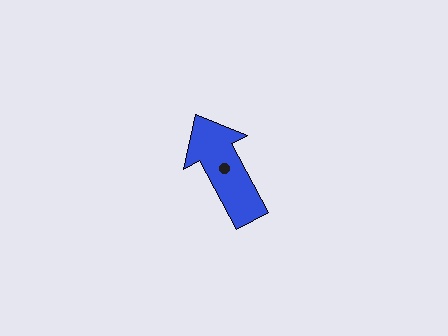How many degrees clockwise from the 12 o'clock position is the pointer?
Approximately 332 degrees.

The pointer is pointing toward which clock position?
Roughly 11 o'clock.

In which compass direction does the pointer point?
Northwest.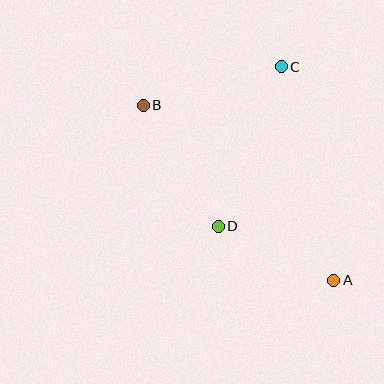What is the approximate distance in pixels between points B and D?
The distance between B and D is approximately 143 pixels.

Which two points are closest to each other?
Points A and D are closest to each other.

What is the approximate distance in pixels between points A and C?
The distance between A and C is approximately 220 pixels.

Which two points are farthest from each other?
Points A and B are farthest from each other.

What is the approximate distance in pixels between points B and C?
The distance between B and C is approximately 143 pixels.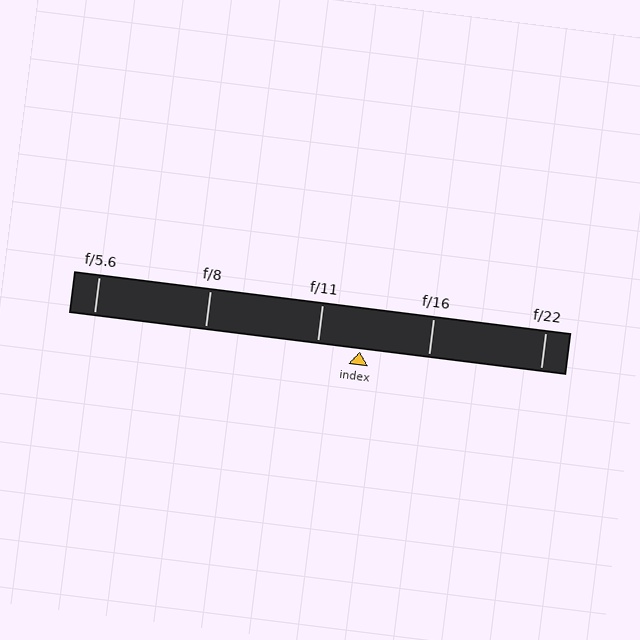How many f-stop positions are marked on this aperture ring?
There are 5 f-stop positions marked.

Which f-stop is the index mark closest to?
The index mark is closest to f/11.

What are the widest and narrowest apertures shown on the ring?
The widest aperture shown is f/5.6 and the narrowest is f/22.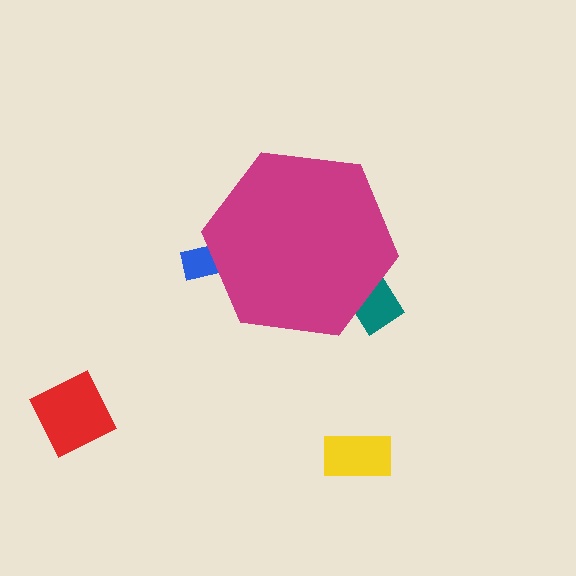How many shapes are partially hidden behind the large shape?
2 shapes are partially hidden.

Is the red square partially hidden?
No, the red square is fully visible.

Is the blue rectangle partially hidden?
Yes, the blue rectangle is partially hidden behind the magenta hexagon.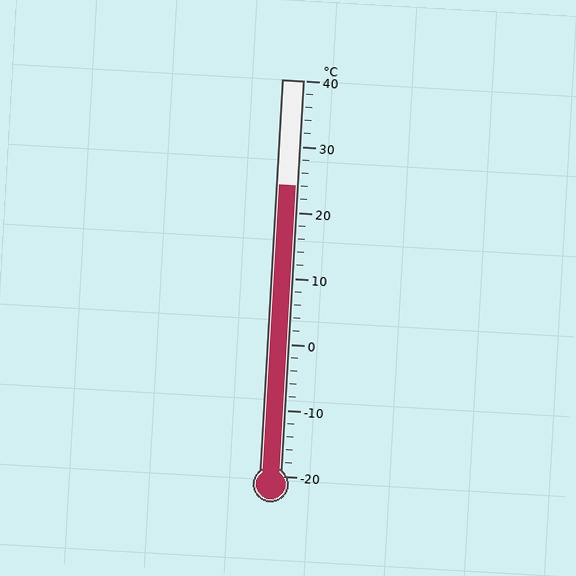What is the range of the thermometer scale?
The thermometer scale ranges from -20°C to 40°C.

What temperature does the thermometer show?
The thermometer shows approximately 24°C.